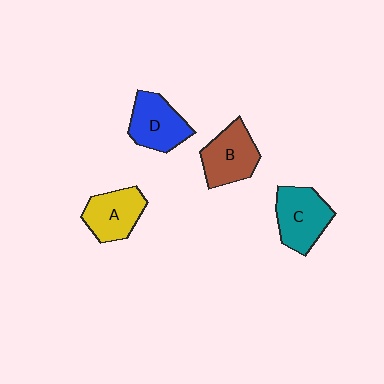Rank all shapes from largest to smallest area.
From largest to smallest: C (teal), B (brown), D (blue), A (yellow).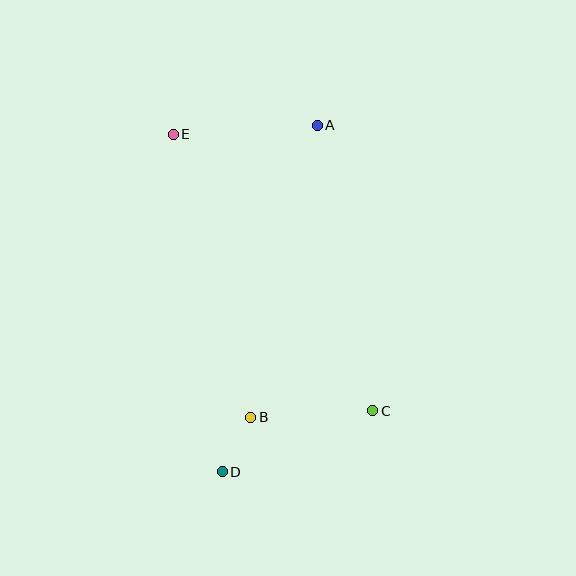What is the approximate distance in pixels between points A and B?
The distance between A and B is approximately 299 pixels.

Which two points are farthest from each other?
Points A and D are farthest from each other.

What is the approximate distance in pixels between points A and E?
The distance between A and E is approximately 145 pixels.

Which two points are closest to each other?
Points B and D are closest to each other.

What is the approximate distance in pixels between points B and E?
The distance between B and E is approximately 294 pixels.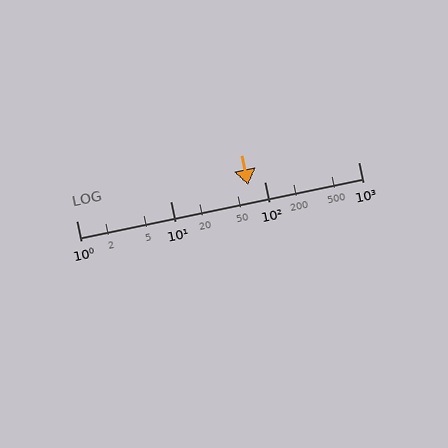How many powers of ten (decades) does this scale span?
The scale spans 3 decades, from 1 to 1000.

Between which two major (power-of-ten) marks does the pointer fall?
The pointer is between 10 and 100.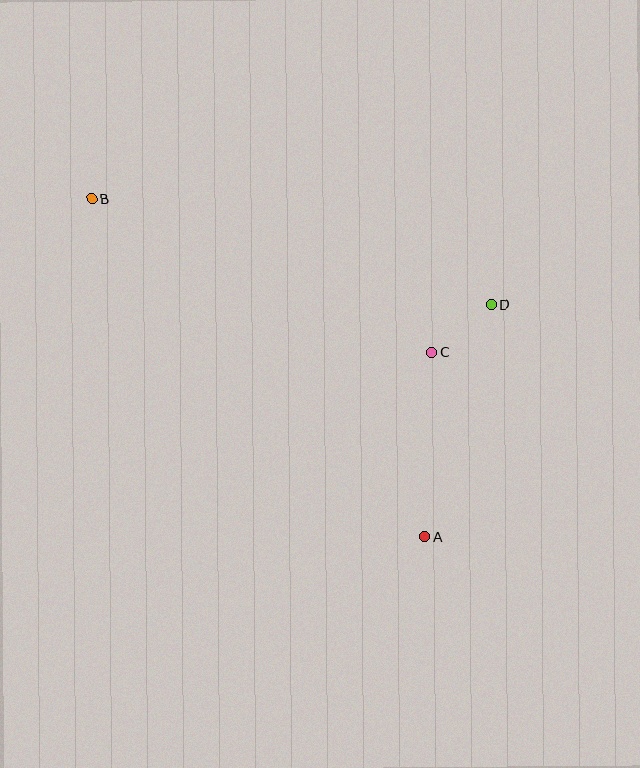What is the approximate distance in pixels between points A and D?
The distance between A and D is approximately 242 pixels.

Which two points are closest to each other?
Points C and D are closest to each other.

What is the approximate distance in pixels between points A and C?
The distance between A and C is approximately 185 pixels.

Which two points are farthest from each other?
Points A and B are farthest from each other.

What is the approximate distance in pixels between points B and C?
The distance between B and C is approximately 373 pixels.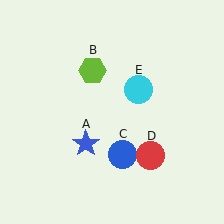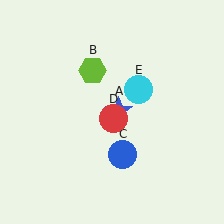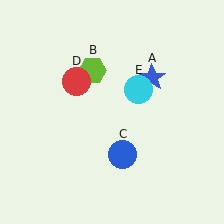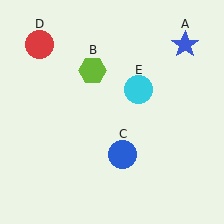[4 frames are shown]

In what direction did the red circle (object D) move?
The red circle (object D) moved up and to the left.